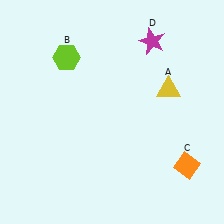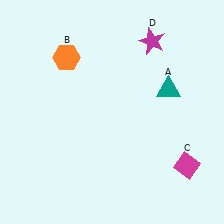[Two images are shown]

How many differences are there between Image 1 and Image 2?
There are 3 differences between the two images.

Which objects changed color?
A changed from yellow to teal. B changed from lime to orange. C changed from orange to magenta.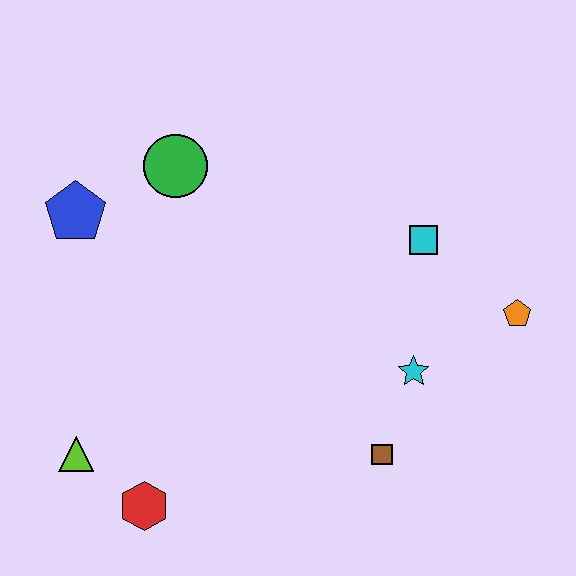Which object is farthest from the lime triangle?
The orange pentagon is farthest from the lime triangle.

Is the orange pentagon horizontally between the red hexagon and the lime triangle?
No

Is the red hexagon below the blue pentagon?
Yes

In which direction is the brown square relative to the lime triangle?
The brown square is to the right of the lime triangle.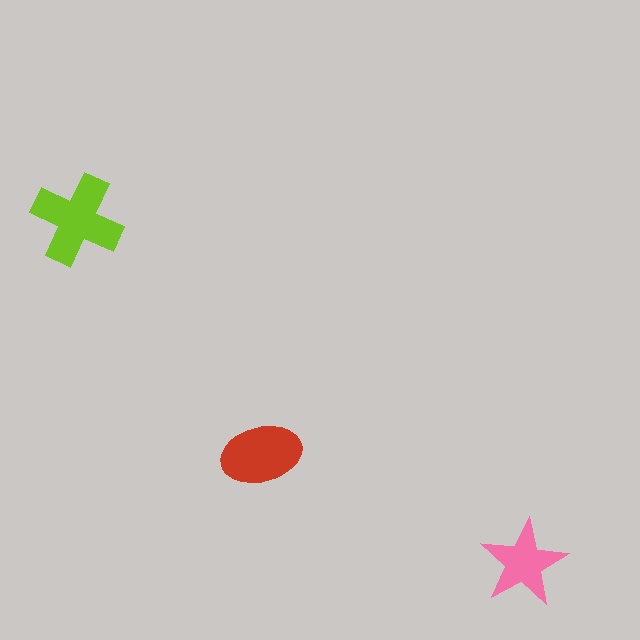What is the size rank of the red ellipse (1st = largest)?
2nd.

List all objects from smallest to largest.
The pink star, the red ellipse, the lime cross.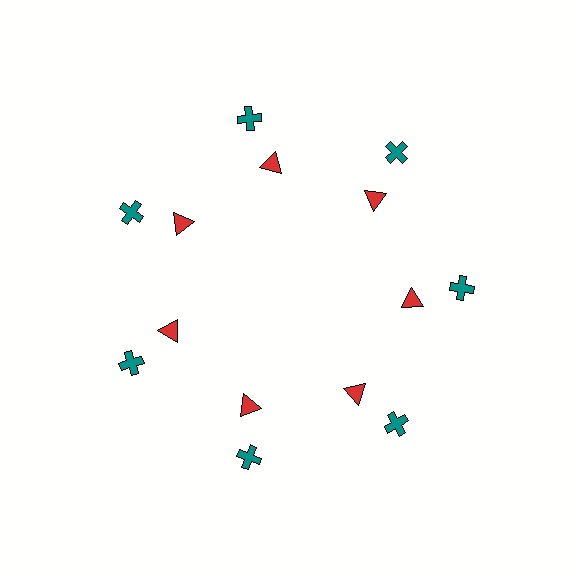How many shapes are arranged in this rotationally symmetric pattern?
There are 14 shapes, arranged in 7 groups of 2.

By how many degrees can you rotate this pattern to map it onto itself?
The pattern maps onto itself every 51 degrees of rotation.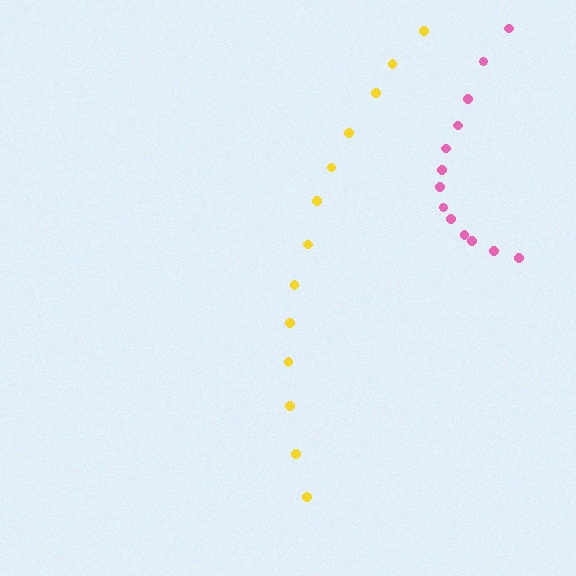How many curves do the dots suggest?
There are 2 distinct paths.